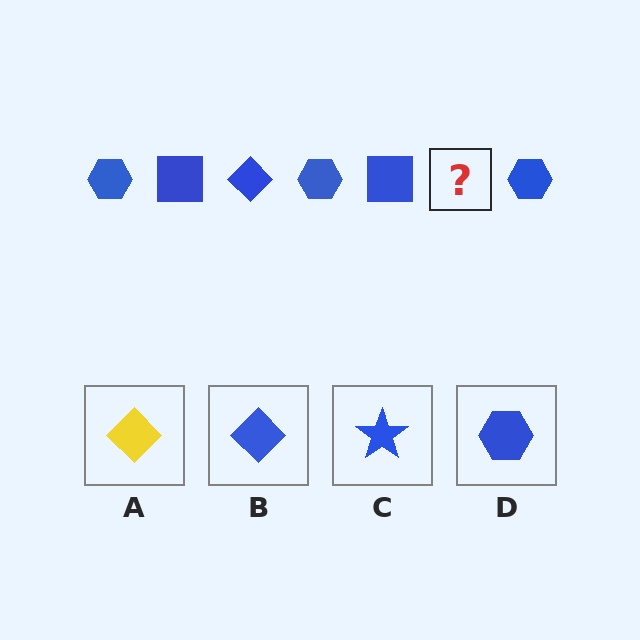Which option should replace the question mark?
Option B.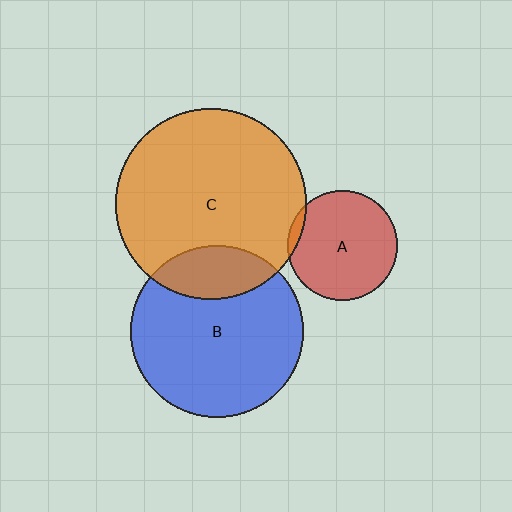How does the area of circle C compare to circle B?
Approximately 1.2 times.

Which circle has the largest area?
Circle C (orange).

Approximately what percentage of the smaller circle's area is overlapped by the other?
Approximately 5%.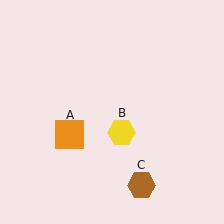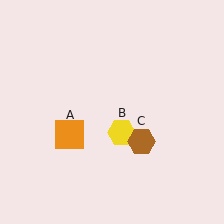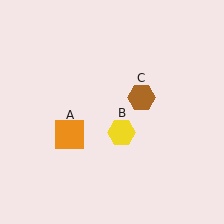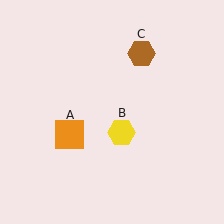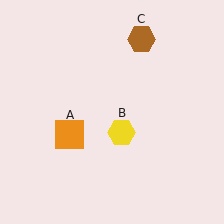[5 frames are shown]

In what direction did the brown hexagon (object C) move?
The brown hexagon (object C) moved up.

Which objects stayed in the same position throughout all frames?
Orange square (object A) and yellow hexagon (object B) remained stationary.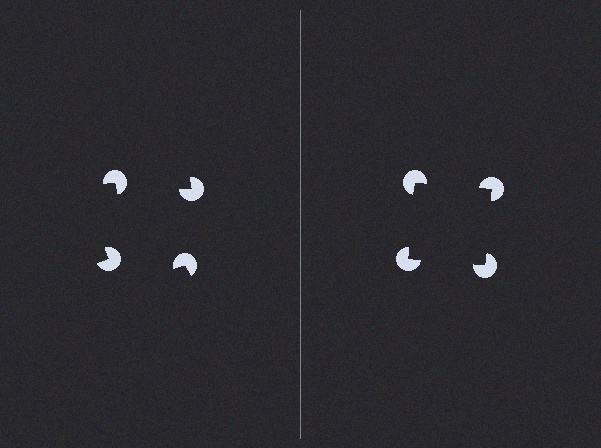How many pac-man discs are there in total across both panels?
8 — 4 on each side.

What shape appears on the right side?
An illusory square.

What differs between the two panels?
The pac-man discs are positioned identically on both sides; only the wedge orientations differ. On the right they align to a square; on the left they are misaligned.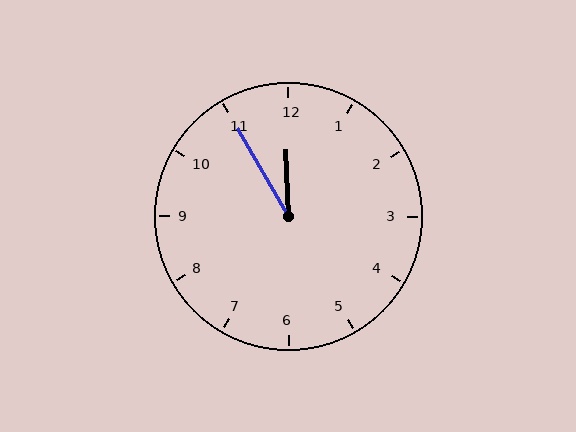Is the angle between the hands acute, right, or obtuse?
It is acute.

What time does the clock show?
11:55.